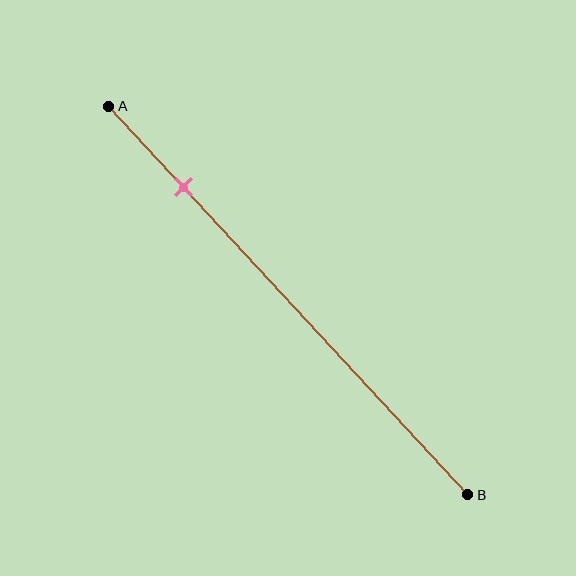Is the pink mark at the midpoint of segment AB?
No, the mark is at about 20% from A, not at the 50% midpoint.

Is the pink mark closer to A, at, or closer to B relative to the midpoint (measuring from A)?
The pink mark is closer to point A than the midpoint of segment AB.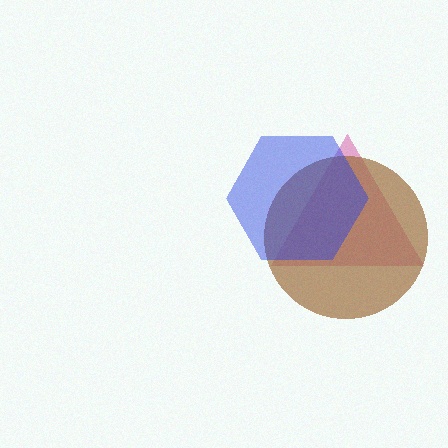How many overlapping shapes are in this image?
There are 3 overlapping shapes in the image.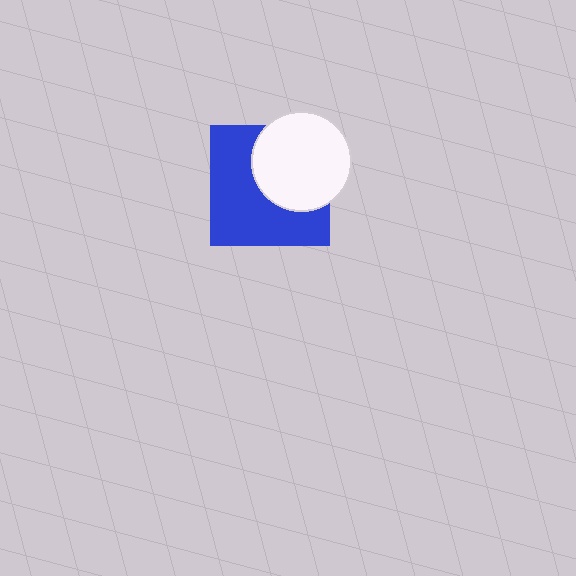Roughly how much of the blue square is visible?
About half of it is visible (roughly 58%).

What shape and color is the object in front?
The object in front is a white circle.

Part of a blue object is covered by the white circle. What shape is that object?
It is a square.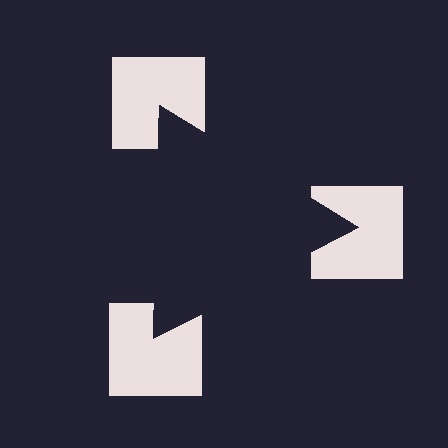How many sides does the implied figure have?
3 sides.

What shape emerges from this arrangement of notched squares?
An illusory triangle — its edges are inferred from the aligned wedge cuts in the notched squares, not physically drawn.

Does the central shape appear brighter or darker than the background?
It typically appears slightly darker than the background, even though no actual brightness change is drawn.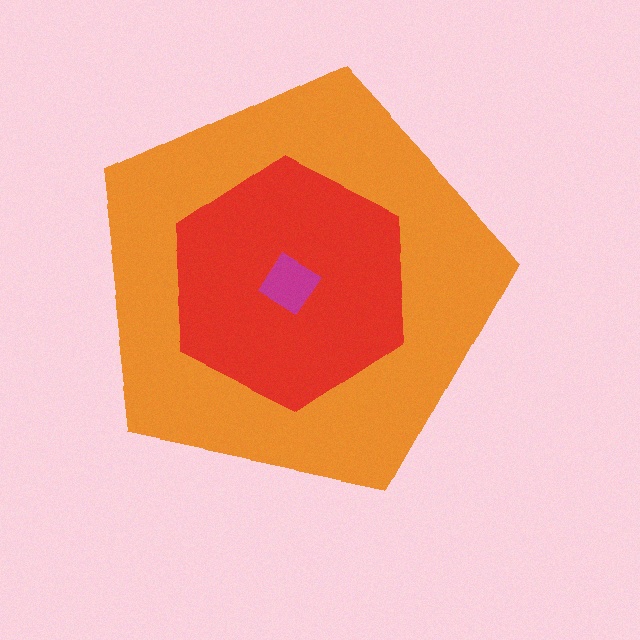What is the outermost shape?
The orange pentagon.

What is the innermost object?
The magenta diamond.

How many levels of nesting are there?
3.